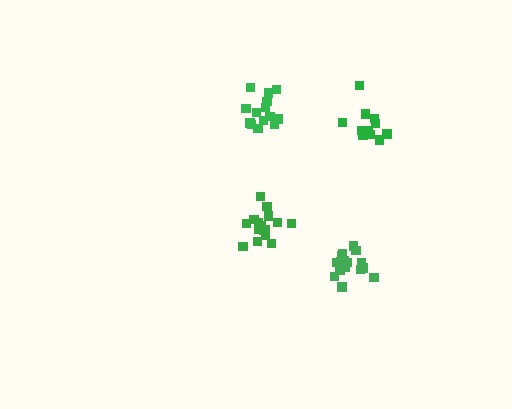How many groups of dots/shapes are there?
There are 4 groups.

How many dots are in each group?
Group 1: 15 dots, Group 2: 16 dots, Group 3: 13 dots, Group 4: 17 dots (61 total).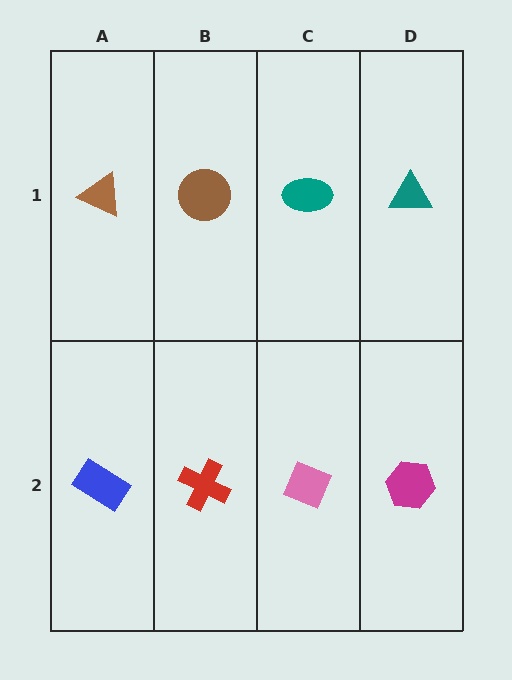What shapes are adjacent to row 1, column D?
A magenta hexagon (row 2, column D), a teal ellipse (row 1, column C).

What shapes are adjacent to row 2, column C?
A teal ellipse (row 1, column C), a red cross (row 2, column B), a magenta hexagon (row 2, column D).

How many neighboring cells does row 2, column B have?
3.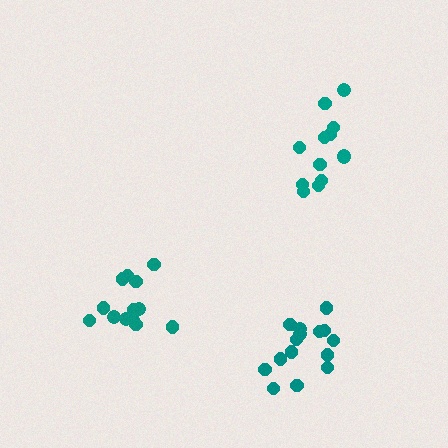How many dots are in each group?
Group 1: 13 dots, Group 2: 15 dots, Group 3: 13 dots (41 total).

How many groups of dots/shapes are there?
There are 3 groups.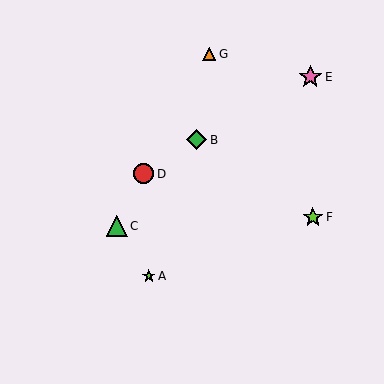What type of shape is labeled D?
Shape D is a red circle.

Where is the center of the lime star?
The center of the lime star is at (313, 217).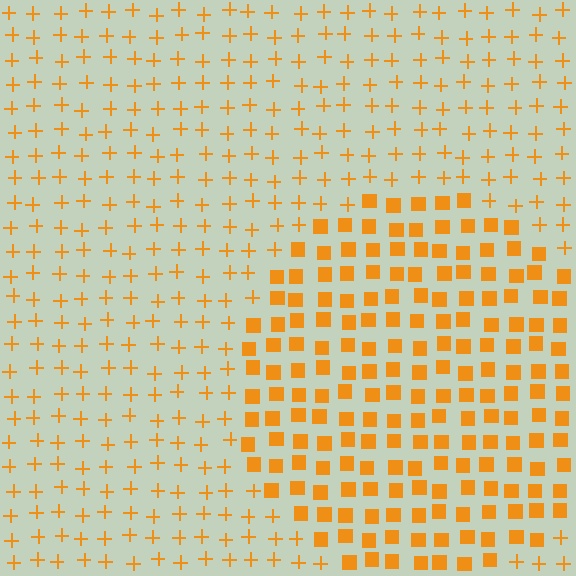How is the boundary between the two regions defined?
The boundary is defined by a change in element shape: squares inside vs. plus signs outside. All elements share the same color and spacing.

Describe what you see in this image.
The image is filled with small orange elements arranged in a uniform grid. A circle-shaped region contains squares, while the surrounding area contains plus signs. The boundary is defined purely by the change in element shape.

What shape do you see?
I see a circle.